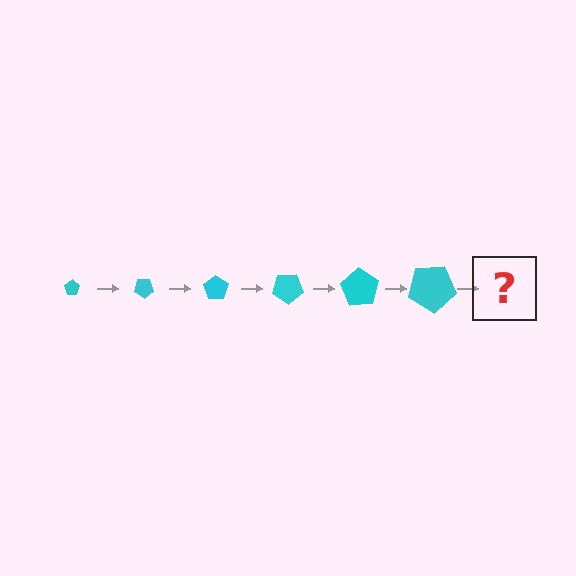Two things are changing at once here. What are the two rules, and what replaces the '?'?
The two rules are that the pentagon grows larger each step and it rotates 35 degrees each step. The '?' should be a pentagon, larger than the previous one and rotated 210 degrees from the start.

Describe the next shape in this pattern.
It should be a pentagon, larger than the previous one and rotated 210 degrees from the start.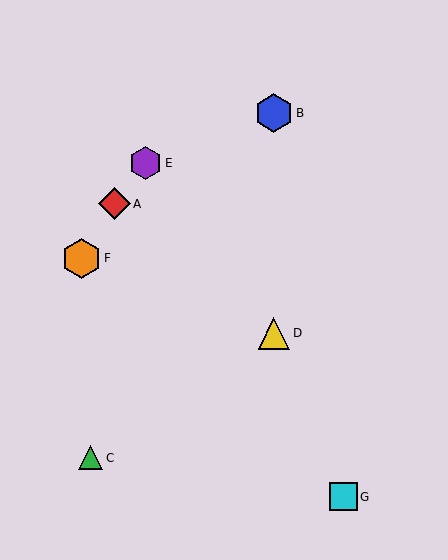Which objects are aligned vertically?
Objects B, D are aligned vertically.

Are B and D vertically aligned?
Yes, both are at x≈274.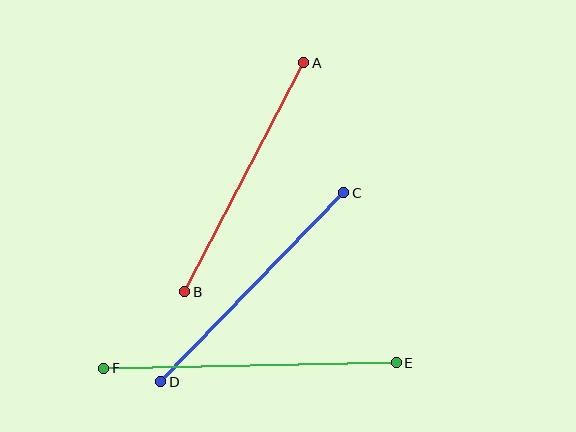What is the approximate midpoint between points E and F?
The midpoint is at approximately (250, 365) pixels.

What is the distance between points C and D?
The distance is approximately 263 pixels.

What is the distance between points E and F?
The distance is approximately 292 pixels.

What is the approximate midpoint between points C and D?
The midpoint is at approximately (252, 287) pixels.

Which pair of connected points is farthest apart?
Points E and F are farthest apart.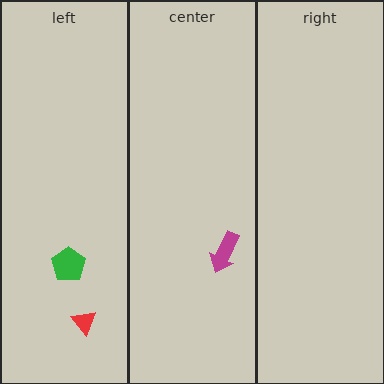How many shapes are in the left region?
2.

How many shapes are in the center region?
1.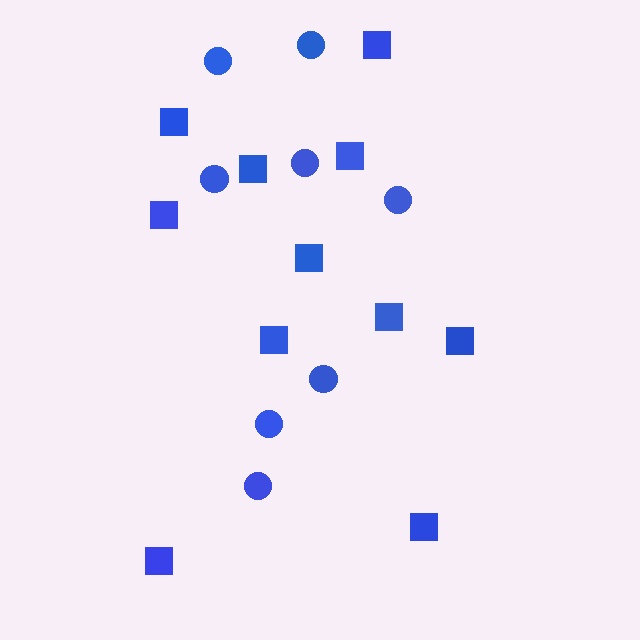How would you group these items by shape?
There are 2 groups: one group of squares (11) and one group of circles (8).